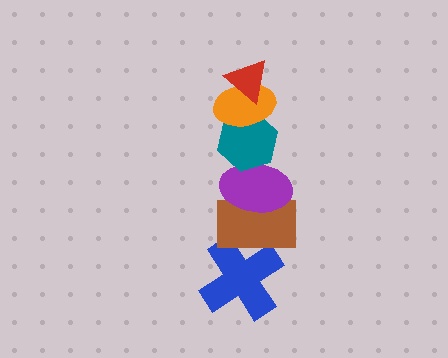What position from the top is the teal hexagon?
The teal hexagon is 3rd from the top.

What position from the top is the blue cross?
The blue cross is 6th from the top.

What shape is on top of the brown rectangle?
The purple ellipse is on top of the brown rectangle.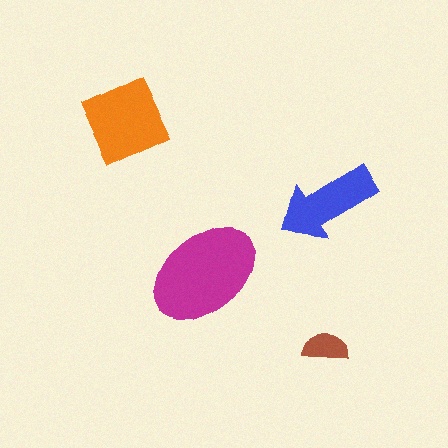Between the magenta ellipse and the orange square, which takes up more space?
The magenta ellipse.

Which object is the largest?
The magenta ellipse.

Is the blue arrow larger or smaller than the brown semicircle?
Larger.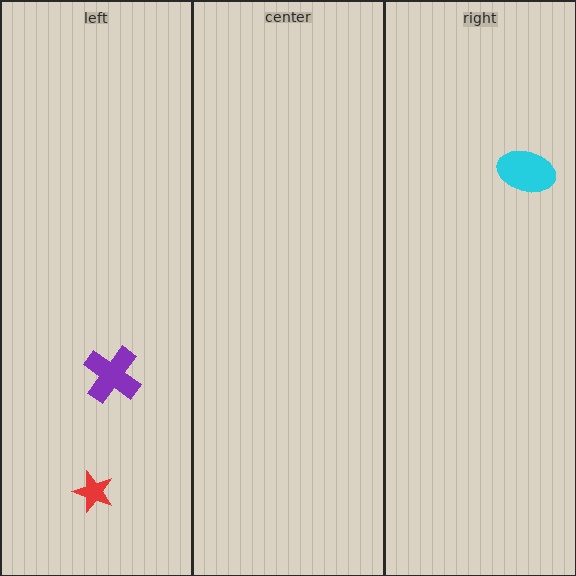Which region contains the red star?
The left region.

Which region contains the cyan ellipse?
The right region.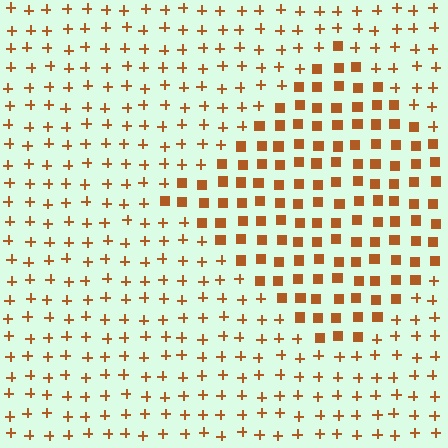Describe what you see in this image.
The image is filled with small brown elements arranged in a uniform grid. A diamond-shaped region contains squares, while the surrounding area contains plus signs. The boundary is defined purely by the change in element shape.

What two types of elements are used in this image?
The image uses squares inside the diamond region and plus signs outside it.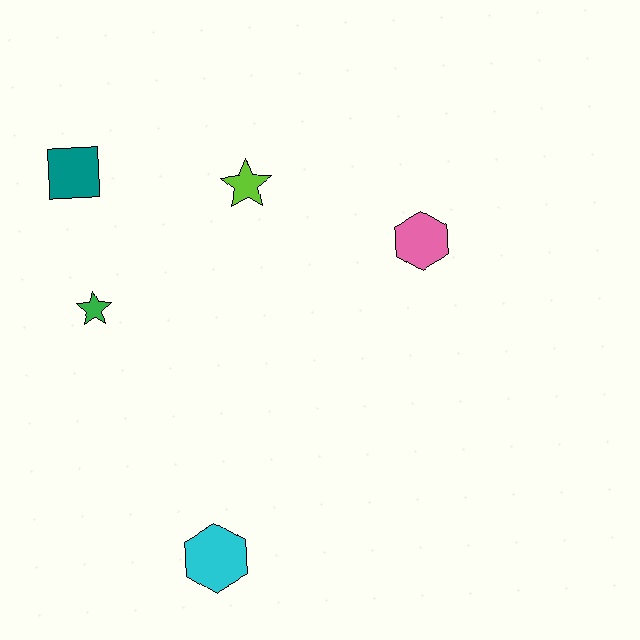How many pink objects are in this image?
There is 1 pink object.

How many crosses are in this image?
There are no crosses.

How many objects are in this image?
There are 5 objects.